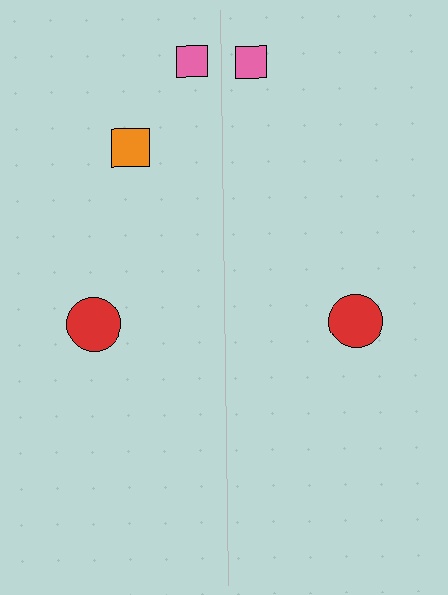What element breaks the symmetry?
A orange square is missing from the right side.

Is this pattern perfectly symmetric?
No, the pattern is not perfectly symmetric. A orange square is missing from the right side.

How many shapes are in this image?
There are 5 shapes in this image.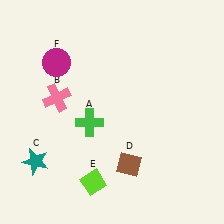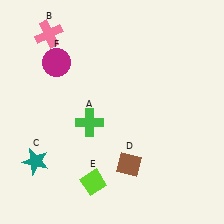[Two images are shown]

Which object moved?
The pink cross (B) moved up.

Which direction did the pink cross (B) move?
The pink cross (B) moved up.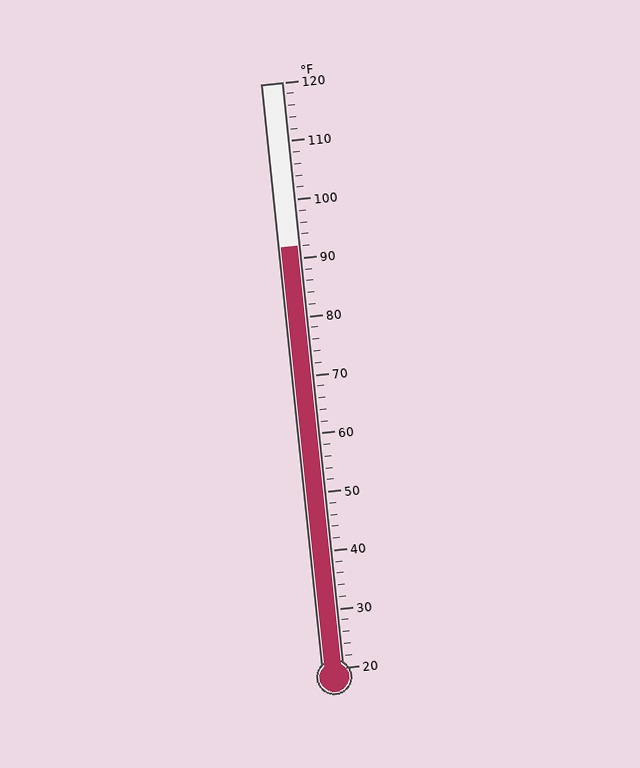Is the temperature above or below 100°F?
The temperature is below 100°F.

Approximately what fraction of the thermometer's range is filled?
The thermometer is filled to approximately 70% of its range.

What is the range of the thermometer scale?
The thermometer scale ranges from 20°F to 120°F.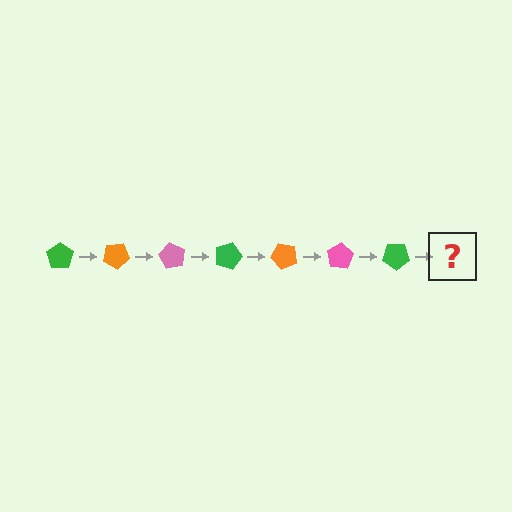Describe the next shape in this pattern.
It should be an orange pentagon, rotated 210 degrees from the start.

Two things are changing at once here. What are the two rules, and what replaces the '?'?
The two rules are that it rotates 30 degrees each step and the color cycles through green, orange, and pink. The '?' should be an orange pentagon, rotated 210 degrees from the start.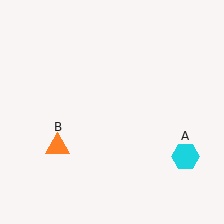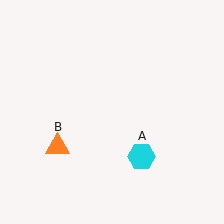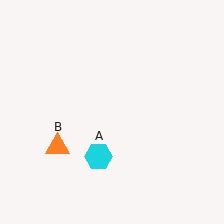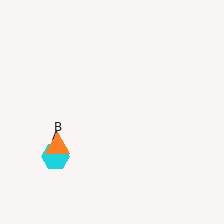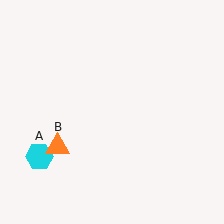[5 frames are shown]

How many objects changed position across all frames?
1 object changed position: cyan hexagon (object A).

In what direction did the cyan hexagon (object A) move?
The cyan hexagon (object A) moved left.